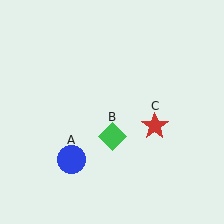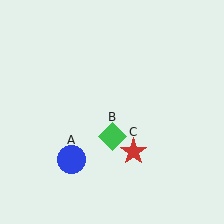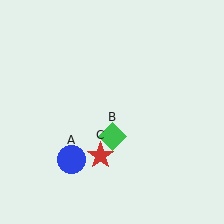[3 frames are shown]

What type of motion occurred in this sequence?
The red star (object C) rotated clockwise around the center of the scene.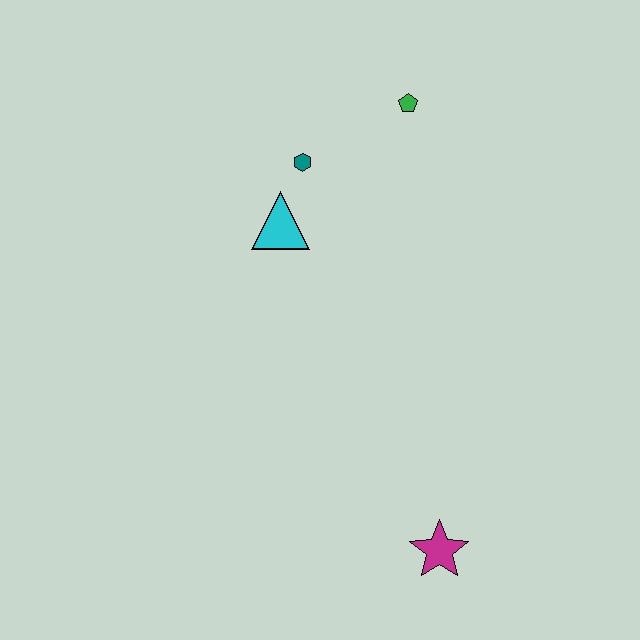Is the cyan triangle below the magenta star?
No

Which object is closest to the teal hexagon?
The cyan triangle is closest to the teal hexagon.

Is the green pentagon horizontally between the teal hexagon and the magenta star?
Yes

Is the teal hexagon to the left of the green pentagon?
Yes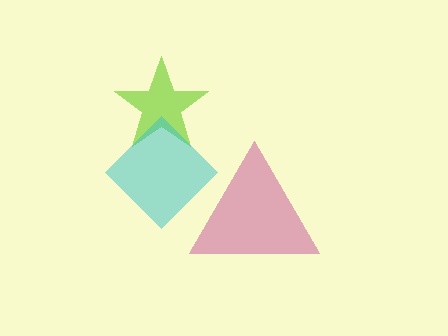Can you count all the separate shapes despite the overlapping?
Yes, there are 3 separate shapes.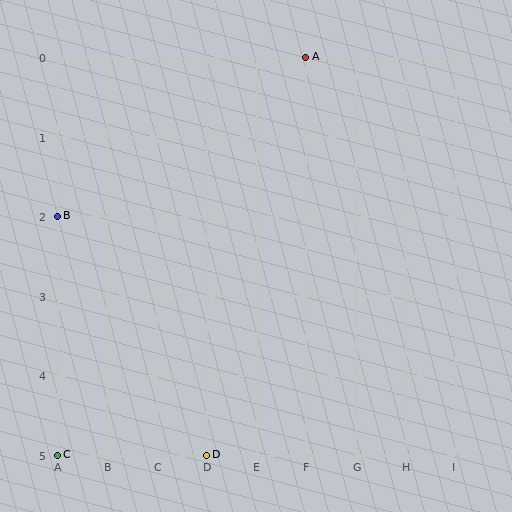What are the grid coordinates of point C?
Point C is at grid coordinates (A, 5).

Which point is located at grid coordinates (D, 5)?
Point D is at (D, 5).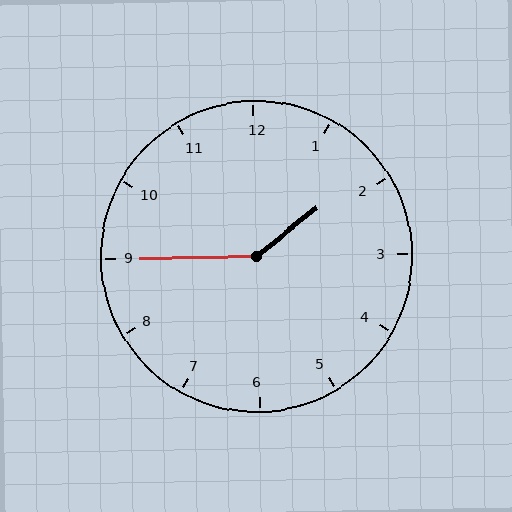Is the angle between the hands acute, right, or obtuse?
It is obtuse.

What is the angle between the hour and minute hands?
Approximately 142 degrees.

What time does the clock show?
1:45.